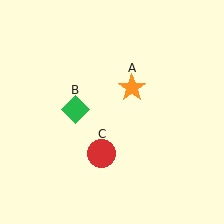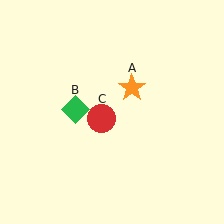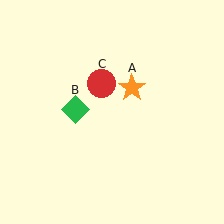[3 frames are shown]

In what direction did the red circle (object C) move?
The red circle (object C) moved up.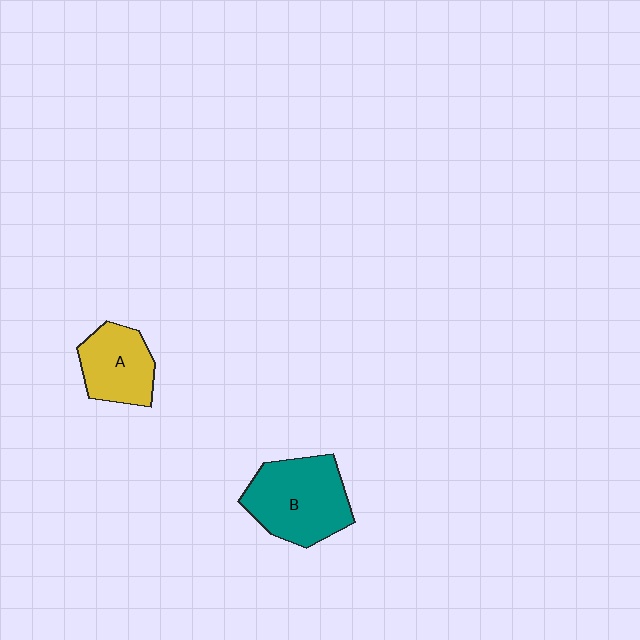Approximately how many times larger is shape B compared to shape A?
Approximately 1.5 times.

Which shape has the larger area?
Shape B (teal).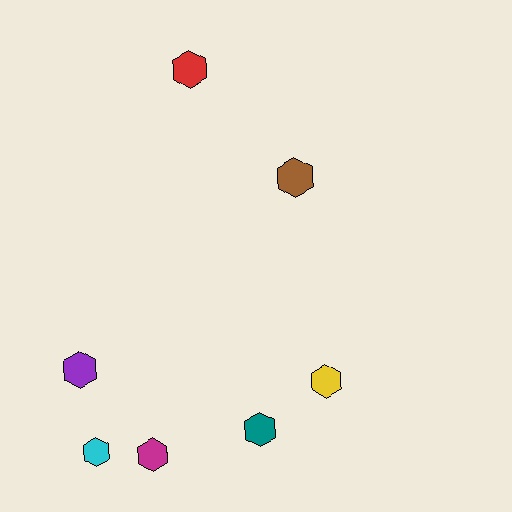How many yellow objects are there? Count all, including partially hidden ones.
There is 1 yellow object.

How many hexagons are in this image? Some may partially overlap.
There are 7 hexagons.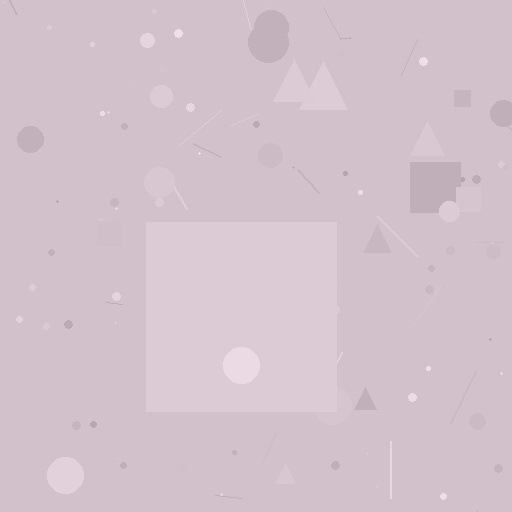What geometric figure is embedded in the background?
A square is embedded in the background.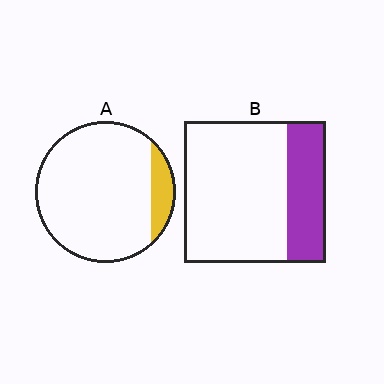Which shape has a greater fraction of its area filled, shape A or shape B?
Shape B.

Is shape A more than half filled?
No.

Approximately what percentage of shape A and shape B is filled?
A is approximately 10% and B is approximately 25%.